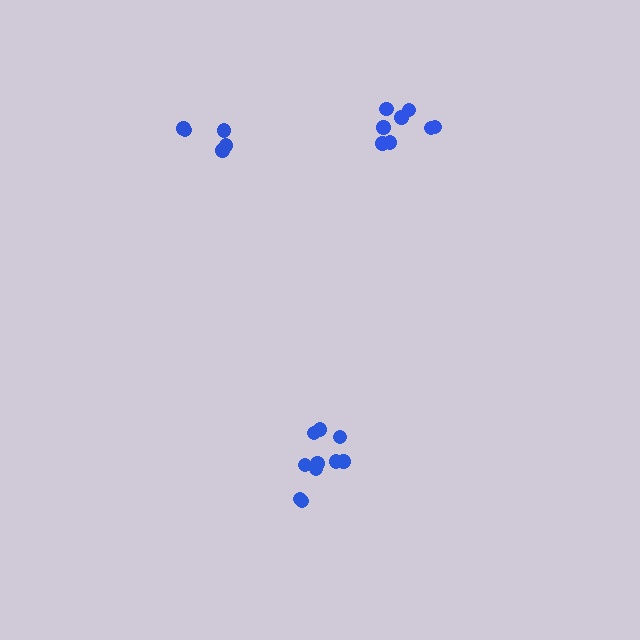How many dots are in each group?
Group 1: 5 dots, Group 2: 10 dots, Group 3: 8 dots (23 total).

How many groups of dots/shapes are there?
There are 3 groups.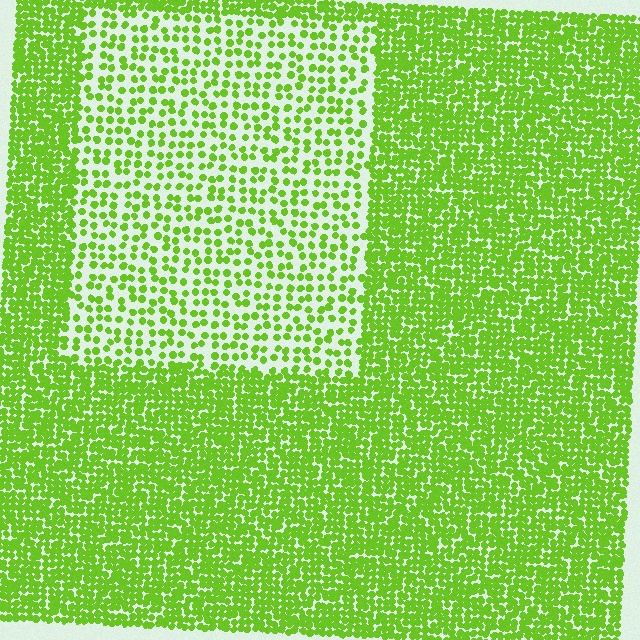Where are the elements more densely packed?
The elements are more densely packed outside the rectangle boundary.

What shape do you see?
I see a rectangle.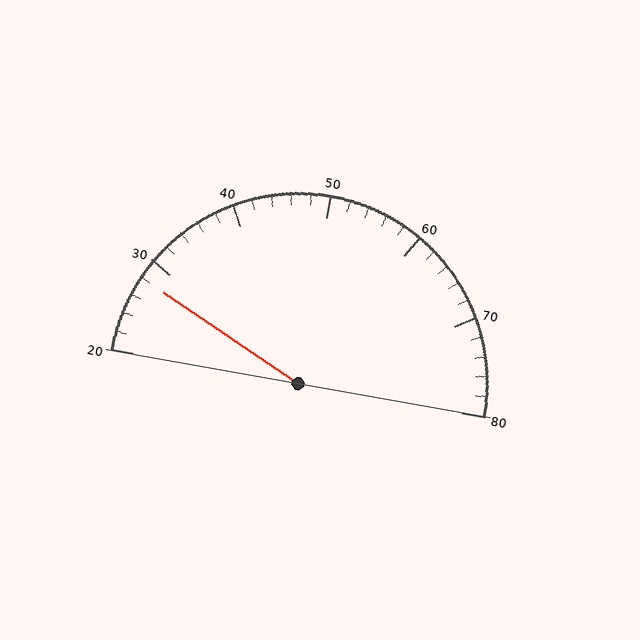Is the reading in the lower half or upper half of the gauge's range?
The reading is in the lower half of the range (20 to 80).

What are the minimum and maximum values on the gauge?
The gauge ranges from 20 to 80.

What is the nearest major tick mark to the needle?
The nearest major tick mark is 30.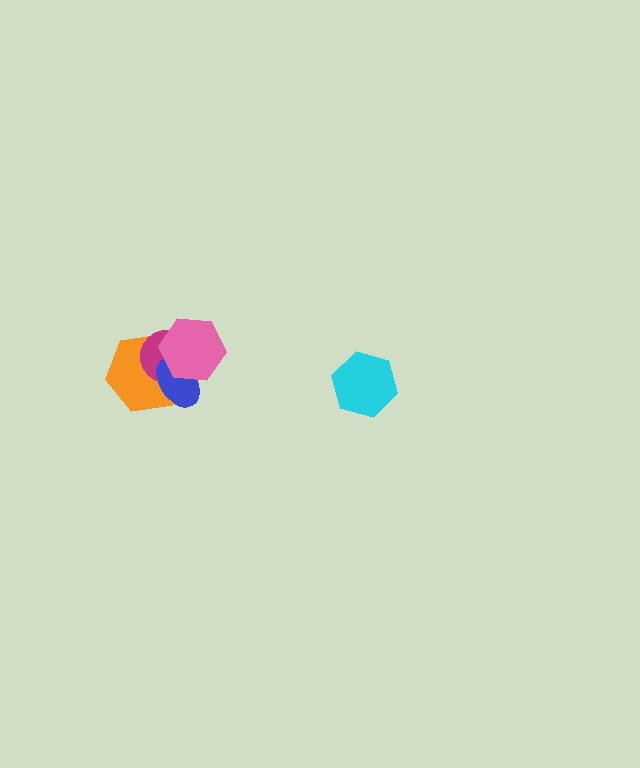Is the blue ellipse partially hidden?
Yes, it is partially covered by another shape.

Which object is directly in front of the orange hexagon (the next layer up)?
The magenta circle is directly in front of the orange hexagon.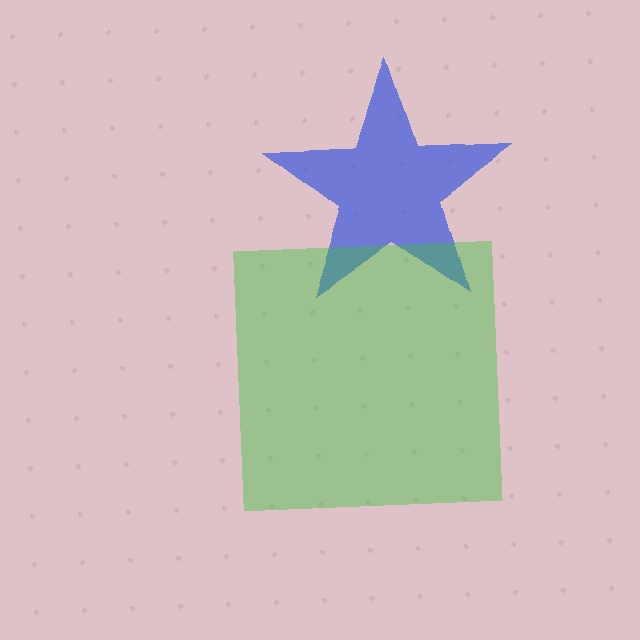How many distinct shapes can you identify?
There are 2 distinct shapes: a blue star, a green square.